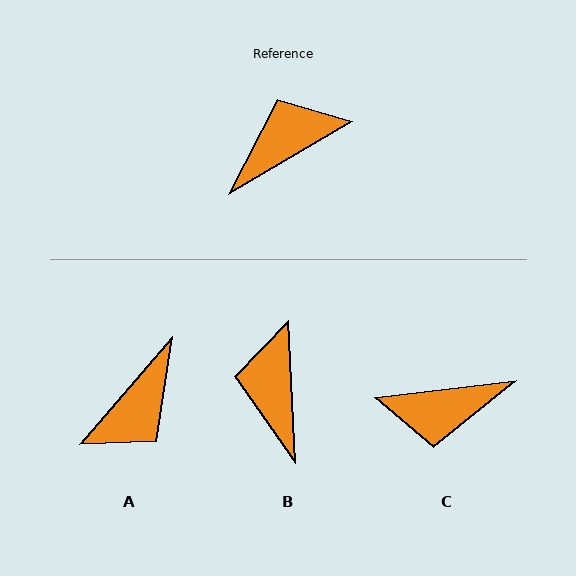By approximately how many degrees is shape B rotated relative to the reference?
Approximately 62 degrees counter-clockwise.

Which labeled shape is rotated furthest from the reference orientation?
A, about 161 degrees away.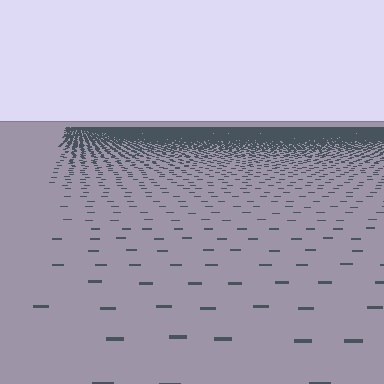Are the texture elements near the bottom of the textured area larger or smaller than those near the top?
Larger. Near the bottom, elements are closer to the viewer and appear at a bigger on-screen size.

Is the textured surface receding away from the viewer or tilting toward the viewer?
The surface is receding away from the viewer. Texture elements get smaller and denser toward the top.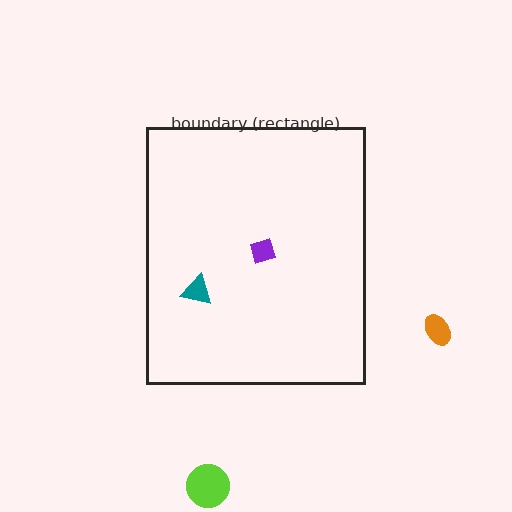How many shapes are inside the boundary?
2 inside, 2 outside.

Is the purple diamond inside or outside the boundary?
Inside.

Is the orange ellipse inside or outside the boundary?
Outside.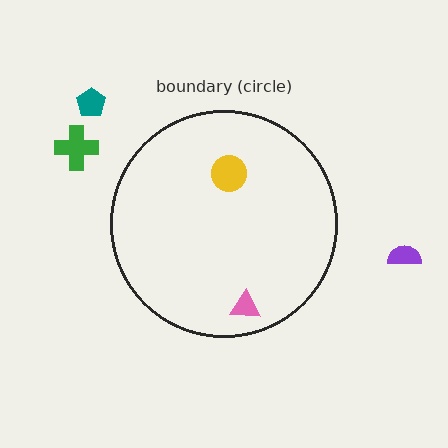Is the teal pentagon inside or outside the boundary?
Outside.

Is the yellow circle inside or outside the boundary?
Inside.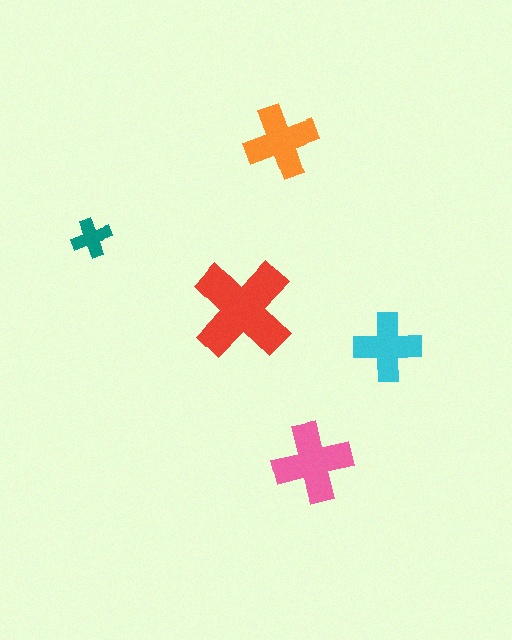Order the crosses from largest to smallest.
the red one, the pink one, the orange one, the cyan one, the teal one.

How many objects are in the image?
There are 5 objects in the image.